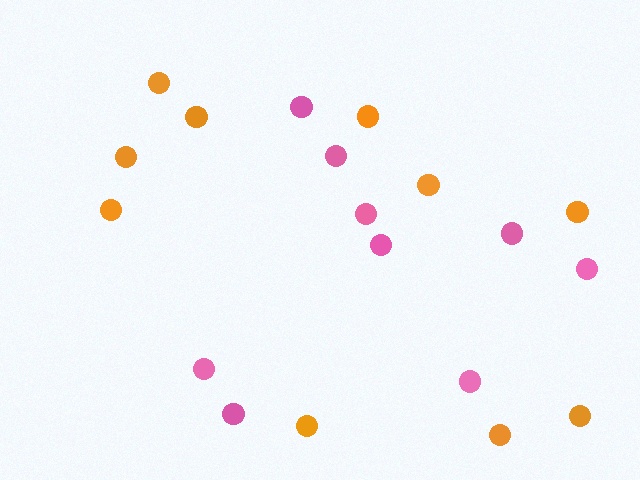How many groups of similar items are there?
There are 2 groups: one group of pink circles (9) and one group of orange circles (10).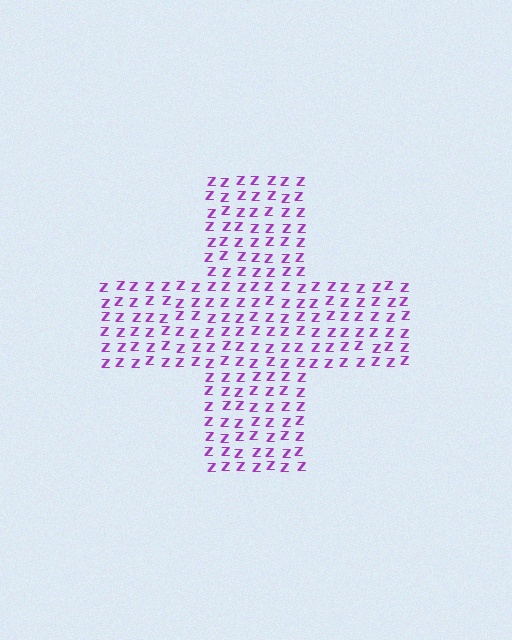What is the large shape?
The large shape is a cross.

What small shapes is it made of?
It is made of small letter Z's.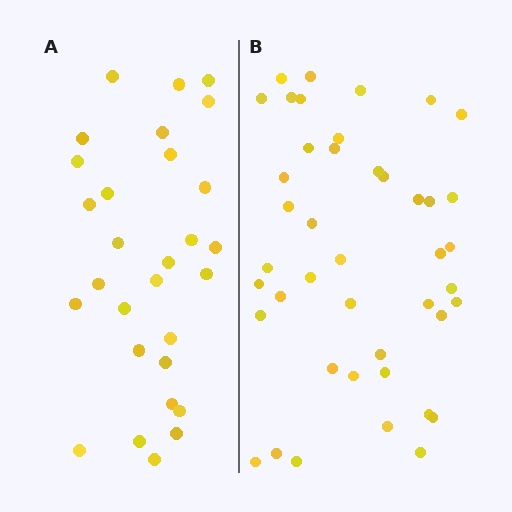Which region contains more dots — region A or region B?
Region B (the right region) has more dots.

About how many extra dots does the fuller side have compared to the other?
Region B has approximately 15 more dots than region A.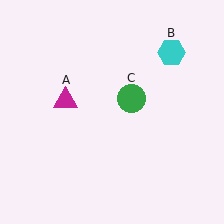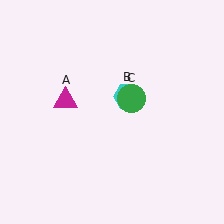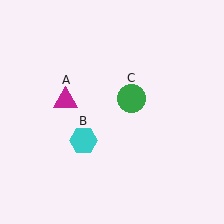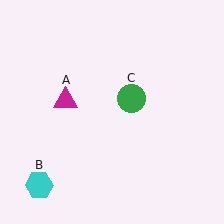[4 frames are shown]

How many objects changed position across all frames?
1 object changed position: cyan hexagon (object B).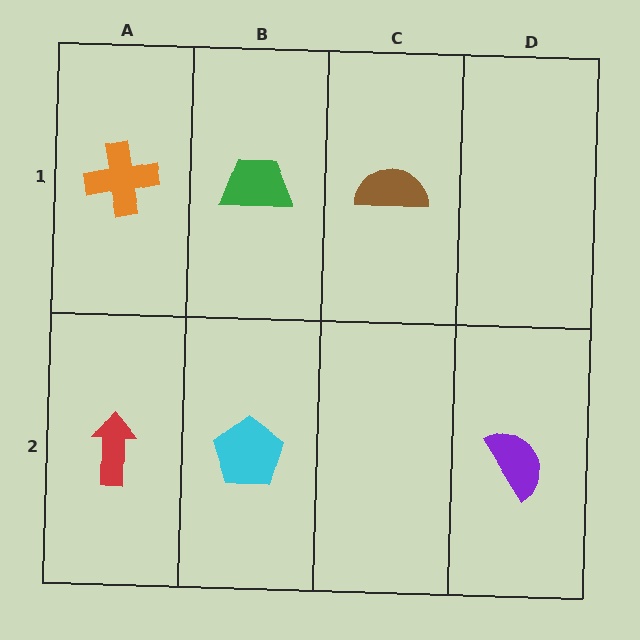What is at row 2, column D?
A purple semicircle.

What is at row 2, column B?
A cyan pentagon.